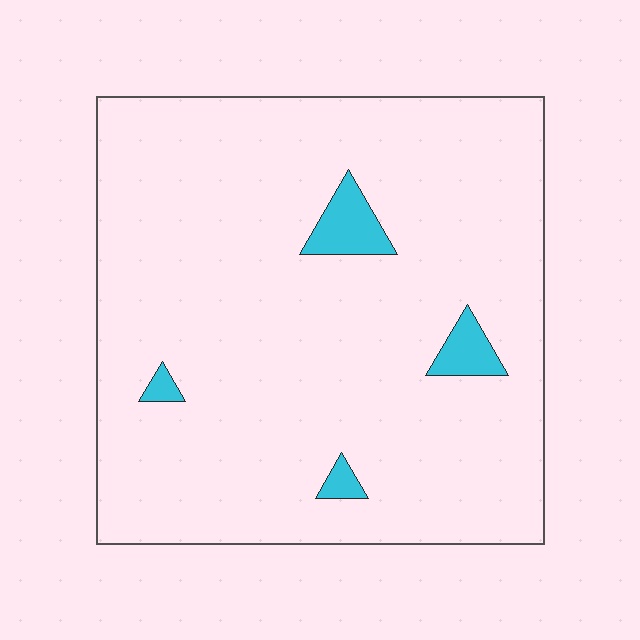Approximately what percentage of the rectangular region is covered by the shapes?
Approximately 5%.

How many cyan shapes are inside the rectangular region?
4.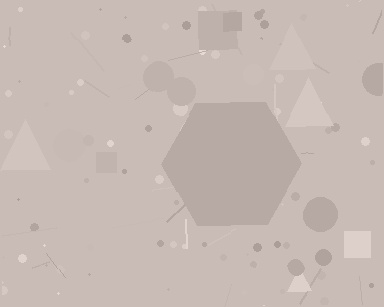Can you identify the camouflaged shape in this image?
The camouflaged shape is a hexagon.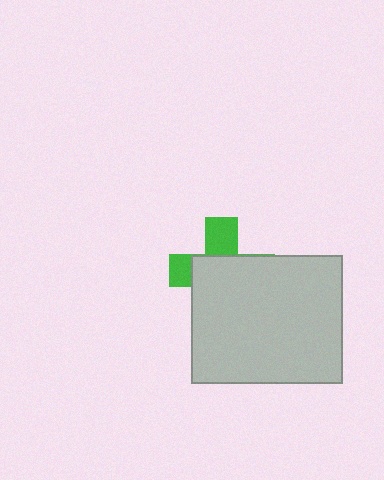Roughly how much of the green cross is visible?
A small part of it is visible (roughly 35%).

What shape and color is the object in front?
The object in front is a light gray rectangle.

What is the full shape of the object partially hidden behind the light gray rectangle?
The partially hidden object is a green cross.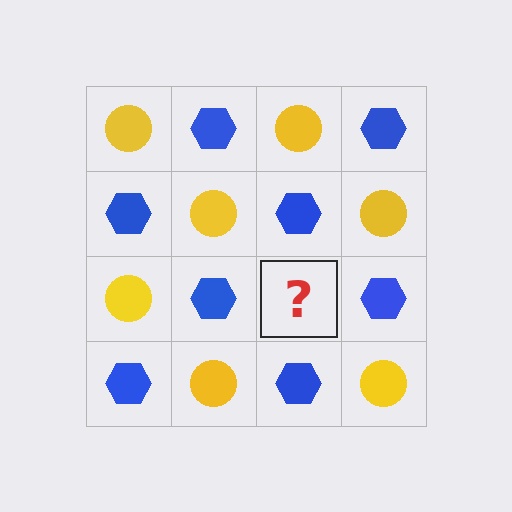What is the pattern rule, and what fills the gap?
The rule is that it alternates yellow circle and blue hexagon in a checkerboard pattern. The gap should be filled with a yellow circle.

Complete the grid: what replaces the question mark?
The question mark should be replaced with a yellow circle.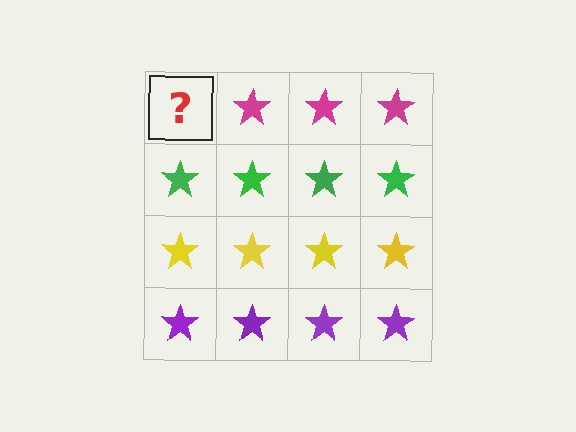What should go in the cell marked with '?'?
The missing cell should contain a magenta star.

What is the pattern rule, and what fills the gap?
The rule is that each row has a consistent color. The gap should be filled with a magenta star.